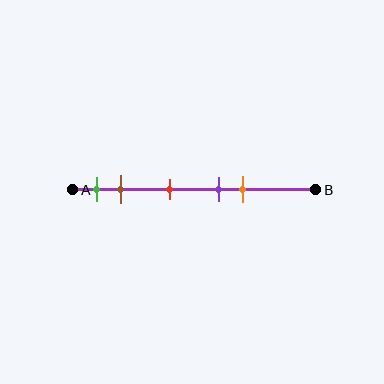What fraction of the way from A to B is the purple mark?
The purple mark is approximately 60% (0.6) of the way from A to B.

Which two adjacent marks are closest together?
The purple and orange marks are the closest adjacent pair.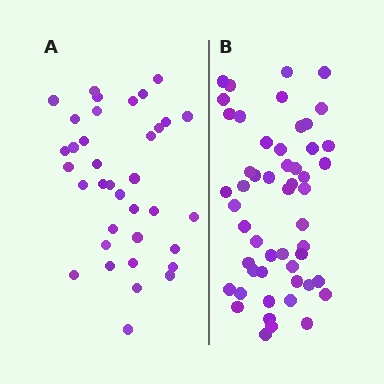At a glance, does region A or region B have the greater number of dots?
Region B (the right region) has more dots.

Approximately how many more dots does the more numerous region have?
Region B has approximately 15 more dots than region A.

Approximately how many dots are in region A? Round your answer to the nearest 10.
About 40 dots. (The exact count is 36, which rounds to 40.)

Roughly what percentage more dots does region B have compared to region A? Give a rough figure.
About 45% more.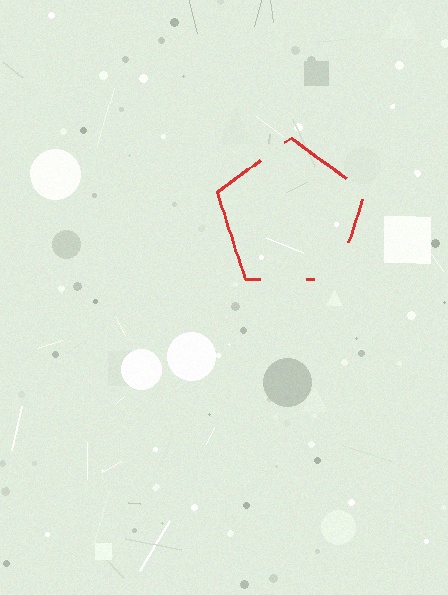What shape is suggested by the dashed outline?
The dashed outline suggests a pentagon.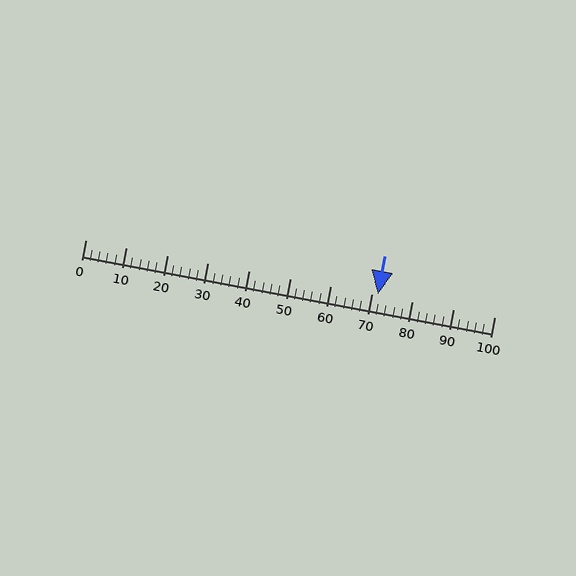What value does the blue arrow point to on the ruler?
The blue arrow points to approximately 72.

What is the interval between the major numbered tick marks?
The major tick marks are spaced 10 units apart.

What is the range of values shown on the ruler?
The ruler shows values from 0 to 100.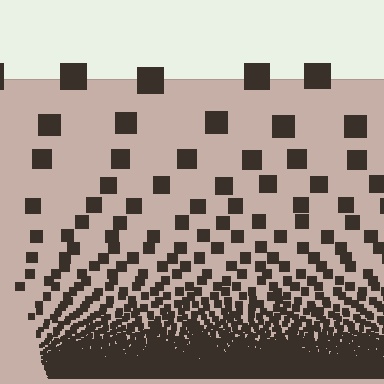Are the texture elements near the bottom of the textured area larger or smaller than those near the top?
Smaller. The gradient is inverted — elements near the bottom are smaller and denser.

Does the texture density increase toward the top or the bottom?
Density increases toward the bottom.